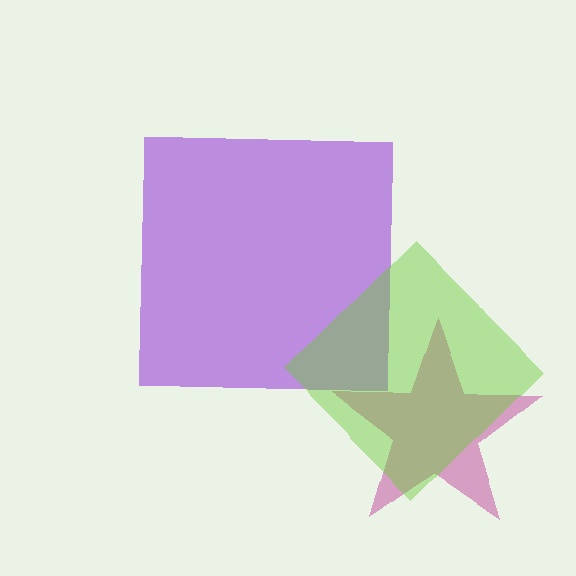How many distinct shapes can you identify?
There are 3 distinct shapes: a purple square, a magenta star, a lime diamond.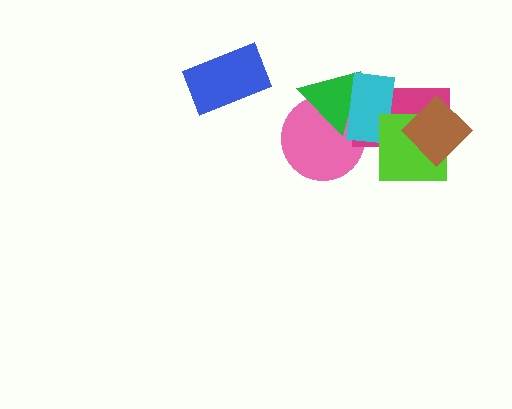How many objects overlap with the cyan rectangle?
4 objects overlap with the cyan rectangle.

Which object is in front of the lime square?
The brown diamond is in front of the lime square.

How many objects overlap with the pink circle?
3 objects overlap with the pink circle.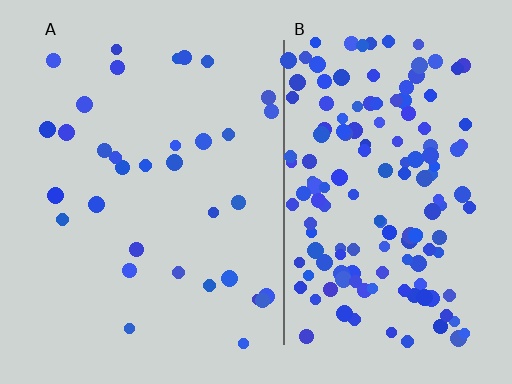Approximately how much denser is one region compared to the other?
Approximately 4.4× — region B over region A.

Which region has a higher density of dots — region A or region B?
B (the right).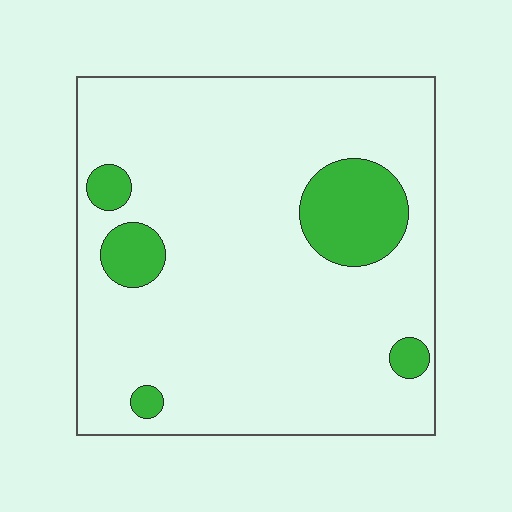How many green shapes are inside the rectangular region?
5.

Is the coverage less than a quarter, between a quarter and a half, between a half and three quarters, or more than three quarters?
Less than a quarter.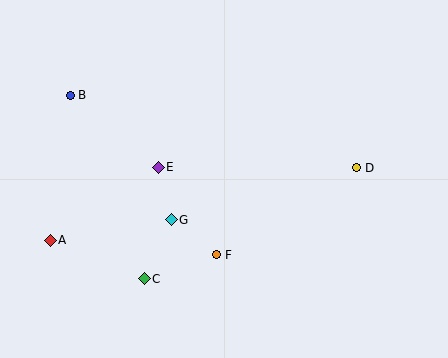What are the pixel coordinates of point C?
Point C is at (144, 279).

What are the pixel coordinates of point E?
Point E is at (158, 167).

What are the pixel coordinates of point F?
Point F is at (217, 255).